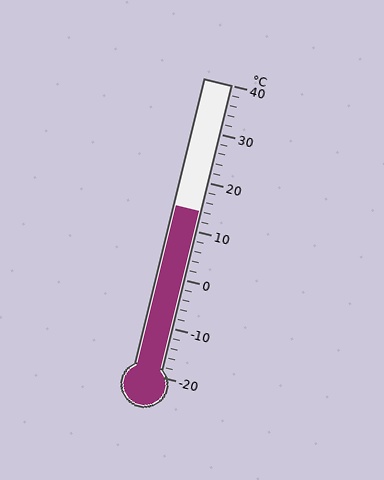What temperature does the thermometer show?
The thermometer shows approximately 14°C.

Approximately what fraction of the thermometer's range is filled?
The thermometer is filled to approximately 55% of its range.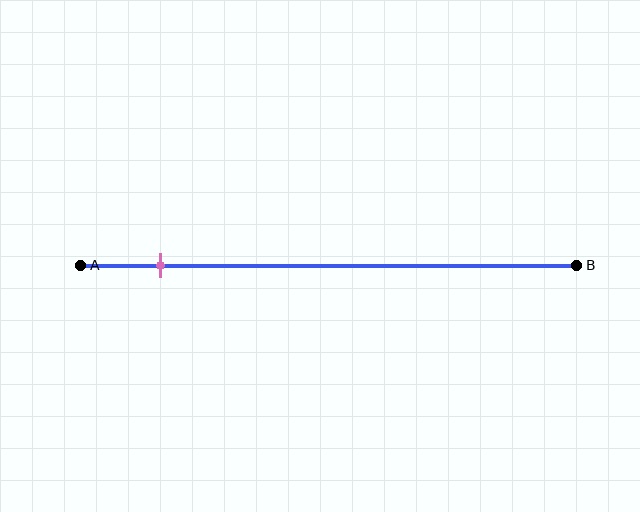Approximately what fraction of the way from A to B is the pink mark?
The pink mark is approximately 15% of the way from A to B.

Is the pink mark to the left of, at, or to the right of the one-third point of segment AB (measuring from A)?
The pink mark is to the left of the one-third point of segment AB.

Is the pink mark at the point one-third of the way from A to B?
No, the mark is at about 15% from A, not at the 33% one-third point.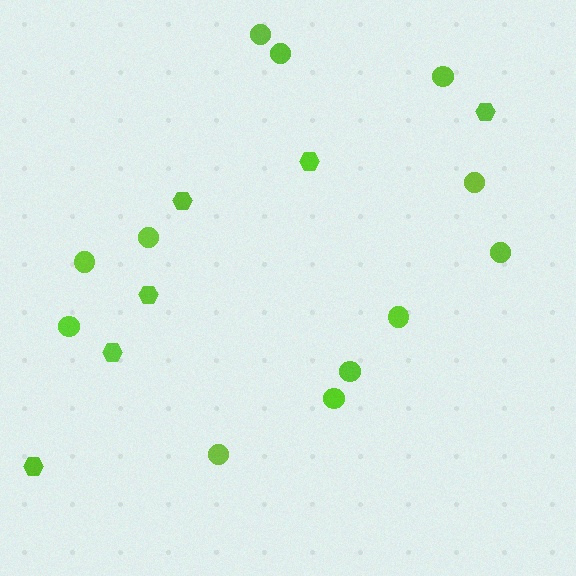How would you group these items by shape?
There are 2 groups: one group of circles (12) and one group of hexagons (6).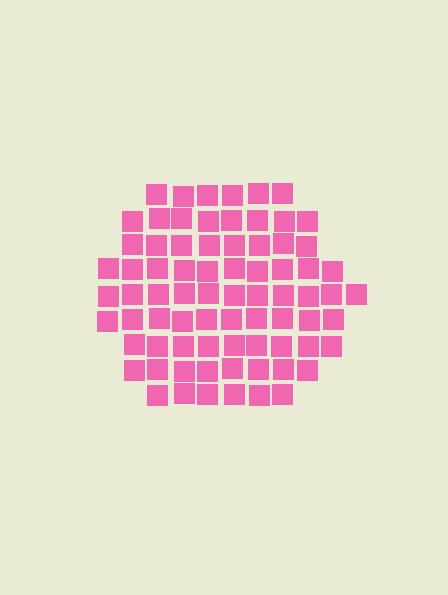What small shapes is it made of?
It is made of small squares.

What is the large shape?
The large shape is a hexagon.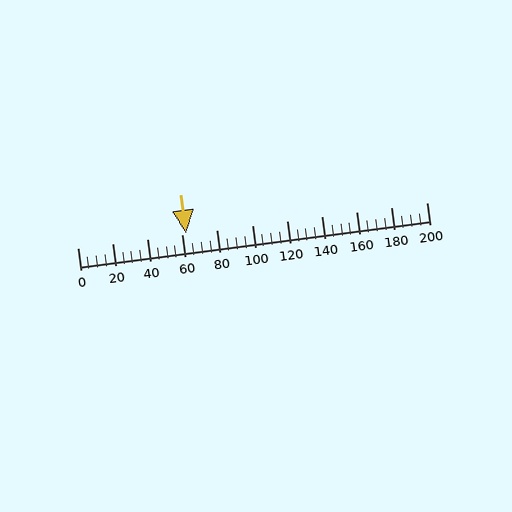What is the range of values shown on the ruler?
The ruler shows values from 0 to 200.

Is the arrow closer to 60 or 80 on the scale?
The arrow is closer to 60.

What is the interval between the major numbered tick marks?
The major tick marks are spaced 20 units apart.